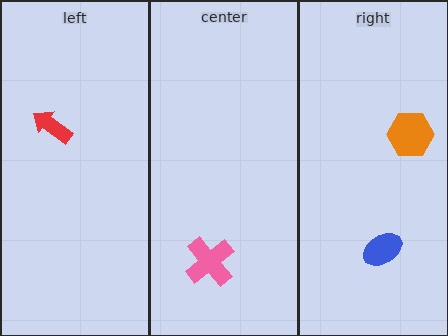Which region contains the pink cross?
The center region.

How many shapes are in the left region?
1.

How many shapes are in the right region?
2.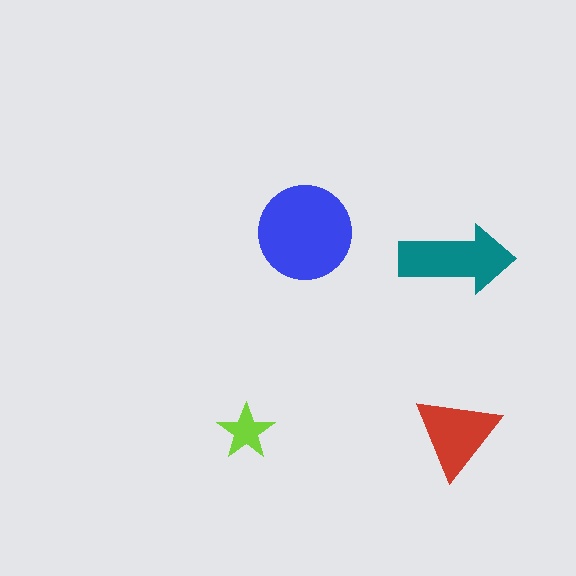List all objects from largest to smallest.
The blue circle, the teal arrow, the red triangle, the lime star.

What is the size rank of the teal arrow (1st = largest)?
2nd.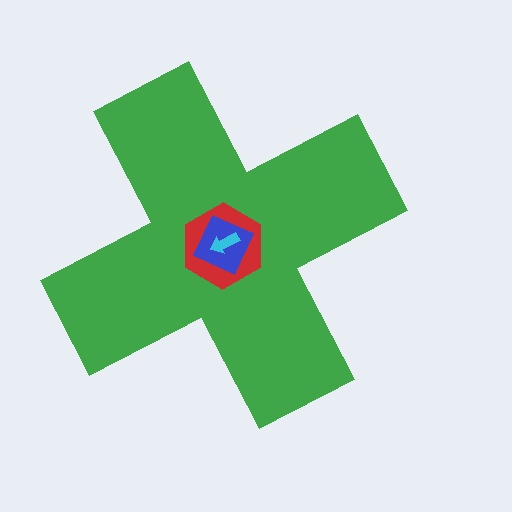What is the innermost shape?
The cyan arrow.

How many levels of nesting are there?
4.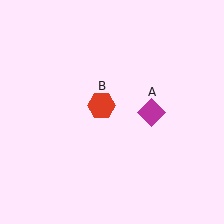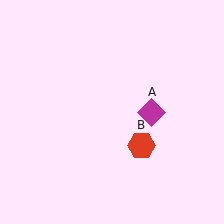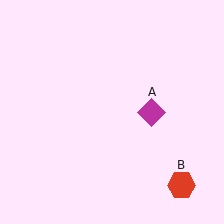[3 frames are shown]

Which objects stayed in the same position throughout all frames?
Magenta diamond (object A) remained stationary.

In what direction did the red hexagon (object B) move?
The red hexagon (object B) moved down and to the right.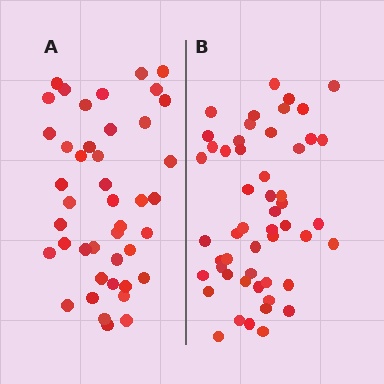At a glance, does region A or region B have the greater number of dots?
Region B (the right region) has more dots.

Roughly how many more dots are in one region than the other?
Region B has roughly 8 or so more dots than region A.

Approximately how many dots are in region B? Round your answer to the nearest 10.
About 50 dots. (The exact count is 52, which rounds to 50.)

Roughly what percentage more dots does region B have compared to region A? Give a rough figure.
About 20% more.